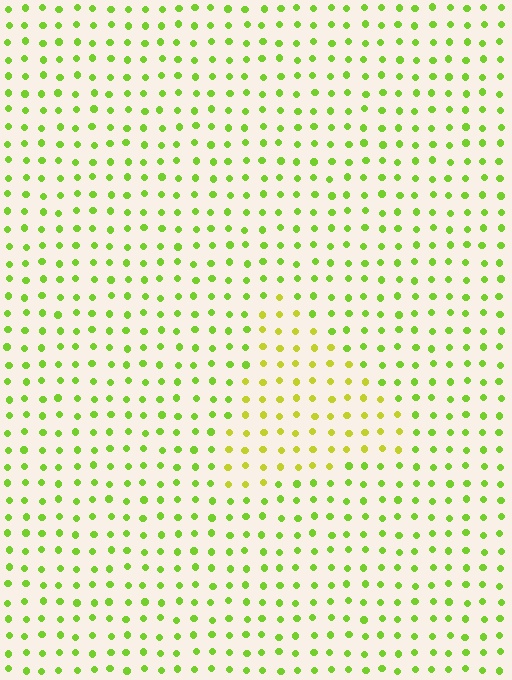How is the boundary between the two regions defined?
The boundary is defined purely by a slight shift in hue (about 29 degrees). Spacing, size, and orientation are identical on both sides.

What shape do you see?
I see a triangle.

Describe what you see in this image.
The image is filled with small lime elements in a uniform arrangement. A triangle-shaped region is visible where the elements are tinted to a slightly different hue, forming a subtle color boundary.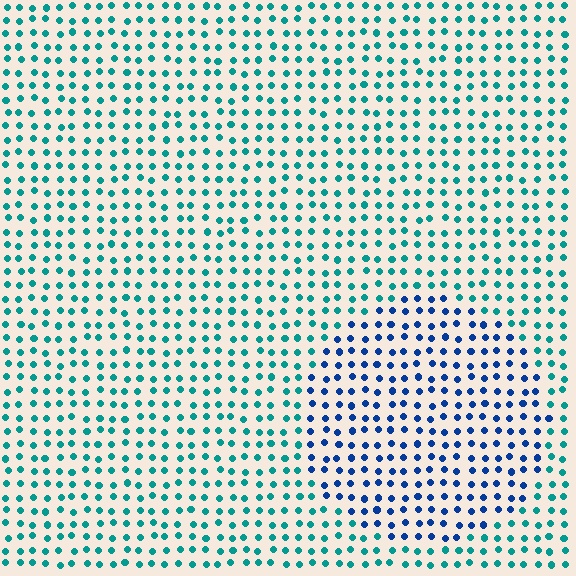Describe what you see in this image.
The image is filled with small teal elements in a uniform arrangement. A circle-shaped region is visible where the elements are tinted to a slightly different hue, forming a subtle color boundary.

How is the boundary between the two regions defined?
The boundary is defined purely by a slight shift in hue (about 43 degrees). Spacing, size, and orientation are identical on both sides.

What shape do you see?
I see a circle.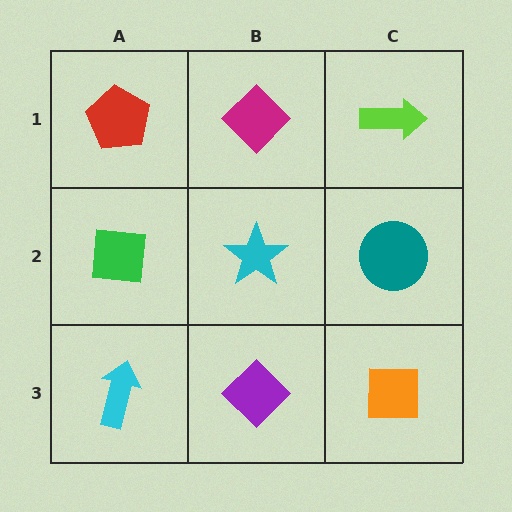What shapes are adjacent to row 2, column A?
A red pentagon (row 1, column A), a cyan arrow (row 3, column A), a cyan star (row 2, column B).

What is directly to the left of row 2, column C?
A cyan star.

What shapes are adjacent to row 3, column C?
A teal circle (row 2, column C), a purple diamond (row 3, column B).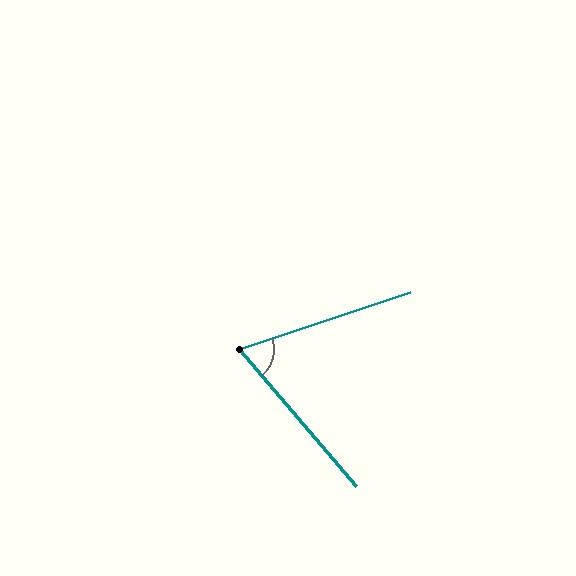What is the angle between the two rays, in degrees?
Approximately 68 degrees.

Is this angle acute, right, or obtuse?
It is acute.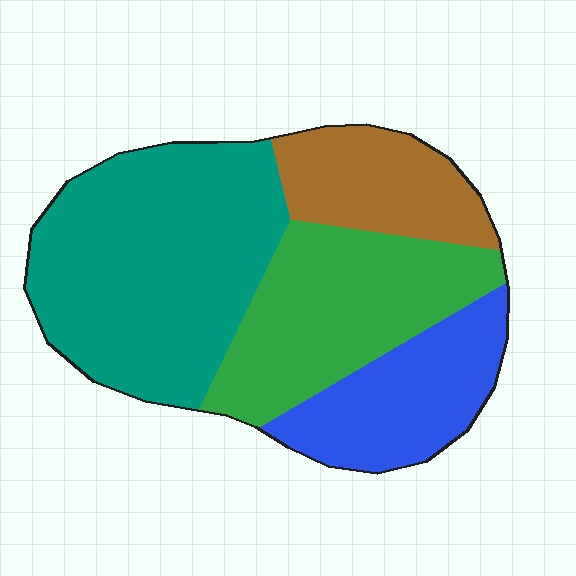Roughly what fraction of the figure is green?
Green covers around 25% of the figure.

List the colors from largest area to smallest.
From largest to smallest: teal, green, blue, brown.